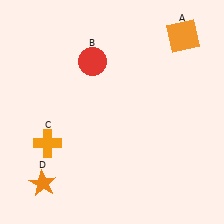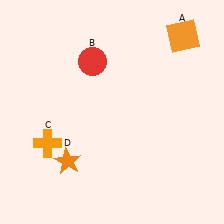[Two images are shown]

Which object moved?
The orange star (D) moved right.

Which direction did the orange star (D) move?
The orange star (D) moved right.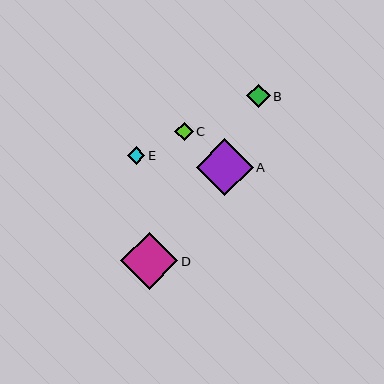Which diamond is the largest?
Diamond D is the largest with a size of approximately 57 pixels.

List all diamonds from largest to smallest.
From largest to smallest: D, A, B, C, E.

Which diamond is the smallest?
Diamond E is the smallest with a size of approximately 18 pixels.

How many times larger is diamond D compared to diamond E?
Diamond D is approximately 3.2 times the size of diamond E.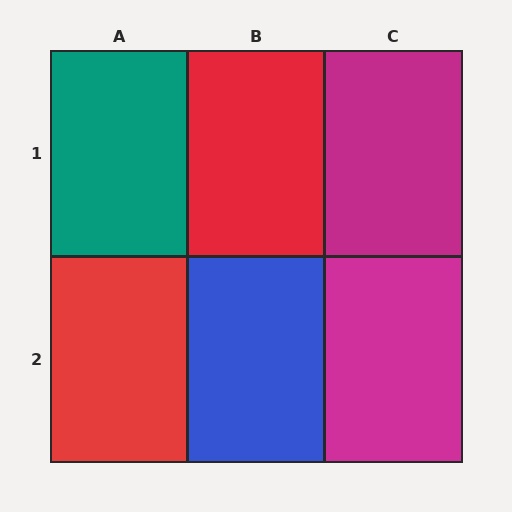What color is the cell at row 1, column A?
Teal.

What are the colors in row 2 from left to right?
Red, blue, magenta.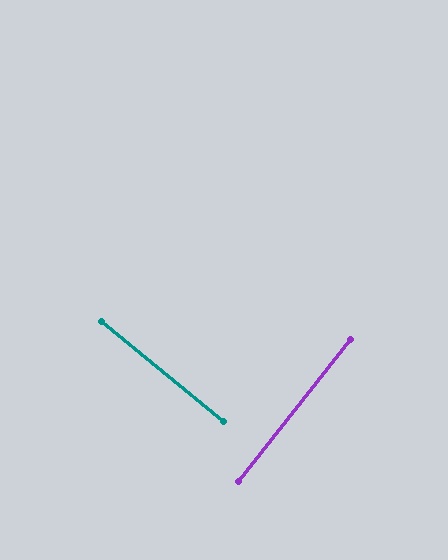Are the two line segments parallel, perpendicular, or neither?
Perpendicular — they meet at approximately 89°.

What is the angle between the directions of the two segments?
Approximately 89 degrees.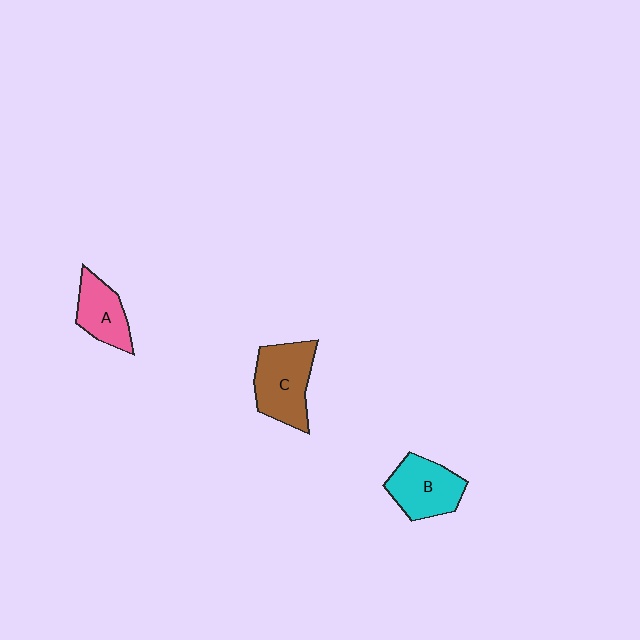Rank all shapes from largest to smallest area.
From largest to smallest: C (brown), B (cyan), A (pink).